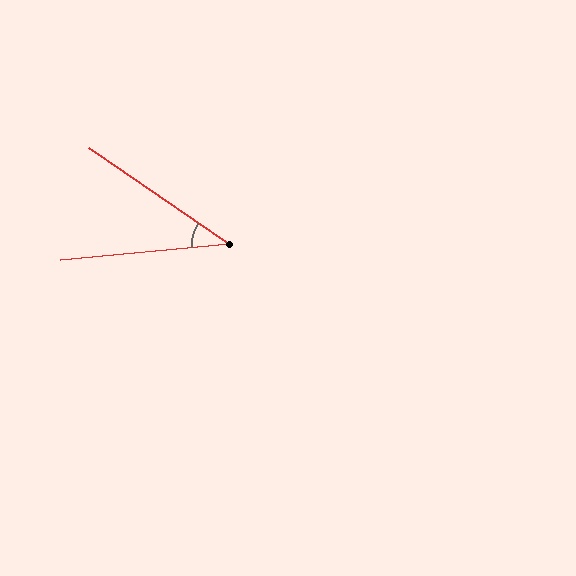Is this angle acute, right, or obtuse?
It is acute.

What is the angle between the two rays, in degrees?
Approximately 40 degrees.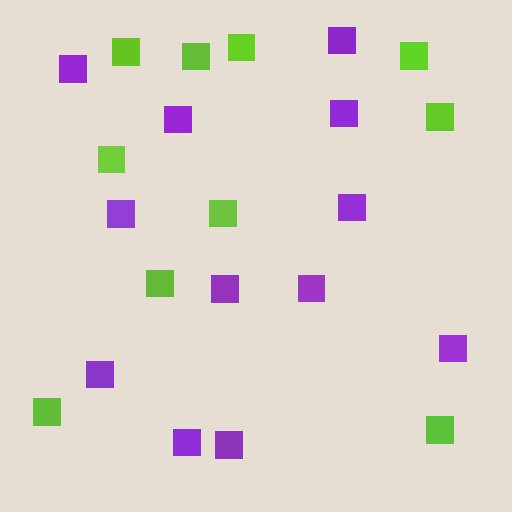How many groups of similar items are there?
There are 2 groups: one group of lime squares (10) and one group of purple squares (12).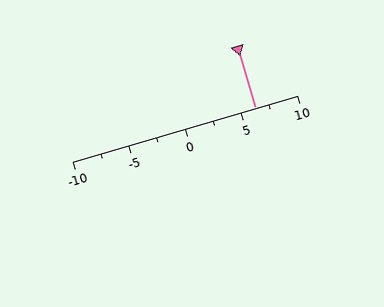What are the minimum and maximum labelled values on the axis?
The axis runs from -10 to 10.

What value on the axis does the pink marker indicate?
The marker indicates approximately 6.2.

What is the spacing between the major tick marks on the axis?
The major ticks are spaced 5 apart.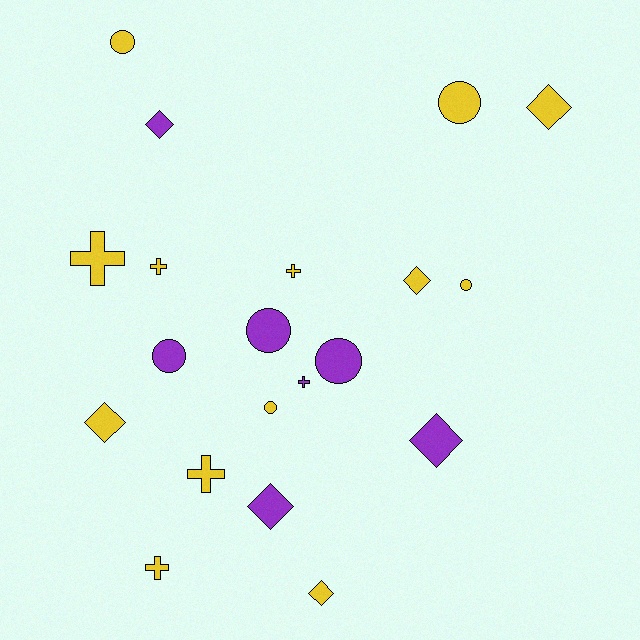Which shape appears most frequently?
Circle, with 7 objects.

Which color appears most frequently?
Yellow, with 13 objects.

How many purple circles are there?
There are 3 purple circles.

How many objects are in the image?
There are 20 objects.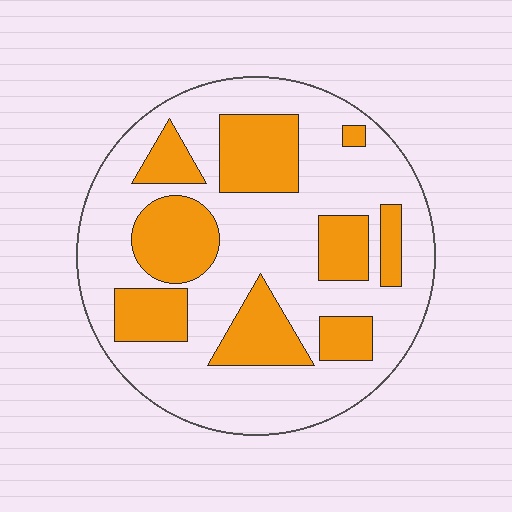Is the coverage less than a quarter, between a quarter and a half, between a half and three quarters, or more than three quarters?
Between a quarter and a half.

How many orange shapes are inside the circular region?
9.